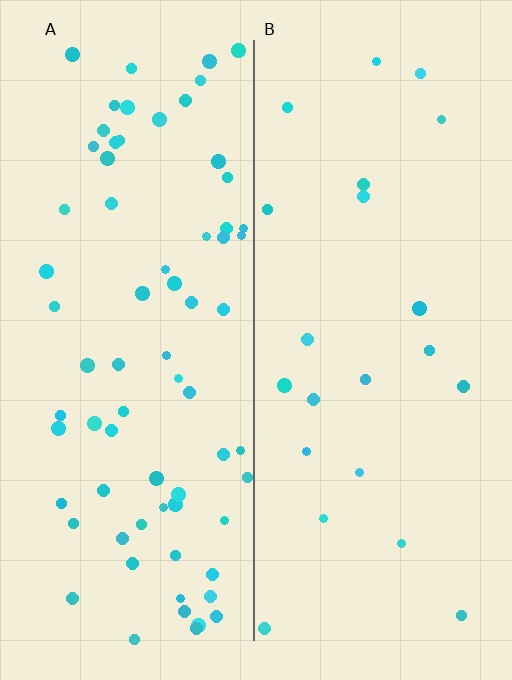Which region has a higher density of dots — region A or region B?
A (the left).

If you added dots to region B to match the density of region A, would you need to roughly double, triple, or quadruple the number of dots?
Approximately triple.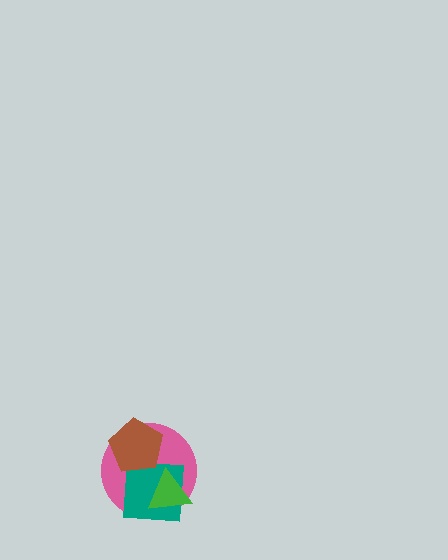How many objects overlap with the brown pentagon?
2 objects overlap with the brown pentagon.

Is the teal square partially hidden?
Yes, it is partially covered by another shape.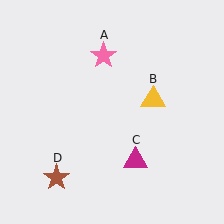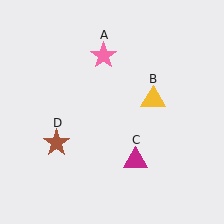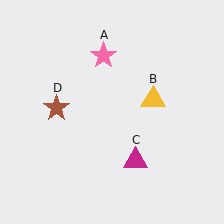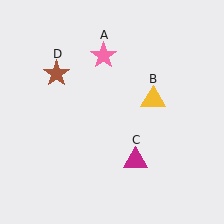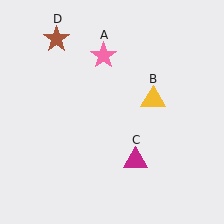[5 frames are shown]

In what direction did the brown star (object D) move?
The brown star (object D) moved up.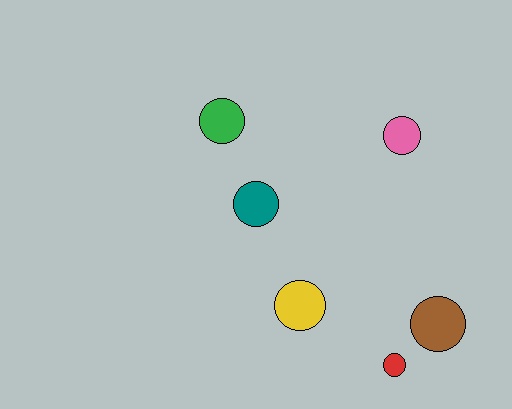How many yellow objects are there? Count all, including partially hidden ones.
There is 1 yellow object.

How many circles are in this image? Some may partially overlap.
There are 6 circles.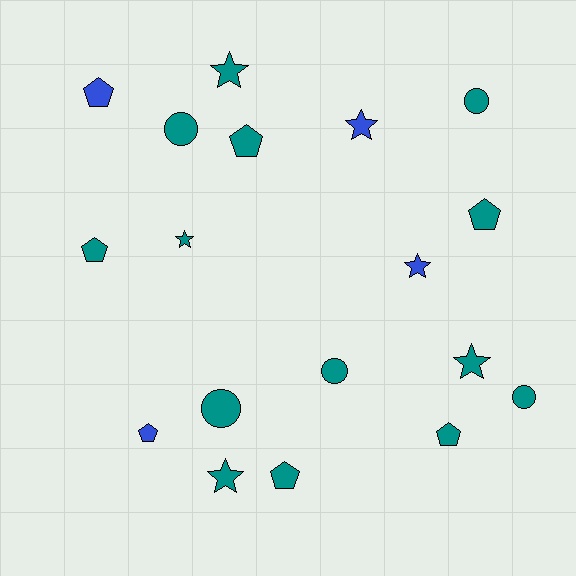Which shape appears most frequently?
Pentagon, with 7 objects.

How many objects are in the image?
There are 18 objects.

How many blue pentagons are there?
There are 2 blue pentagons.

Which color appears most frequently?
Teal, with 14 objects.